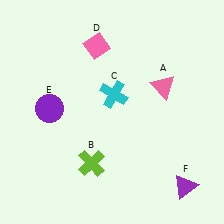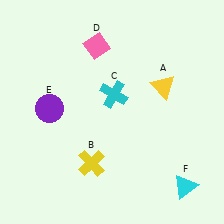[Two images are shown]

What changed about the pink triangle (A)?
In Image 1, A is pink. In Image 2, it changed to yellow.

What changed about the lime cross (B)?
In Image 1, B is lime. In Image 2, it changed to yellow.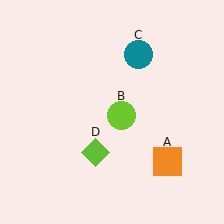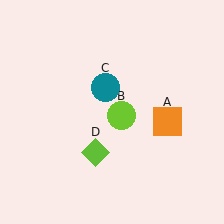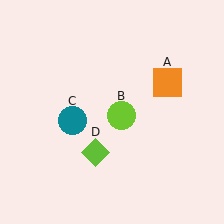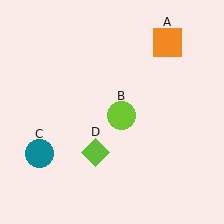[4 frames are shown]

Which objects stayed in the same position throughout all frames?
Lime circle (object B) and lime diamond (object D) remained stationary.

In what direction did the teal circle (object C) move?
The teal circle (object C) moved down and to the left.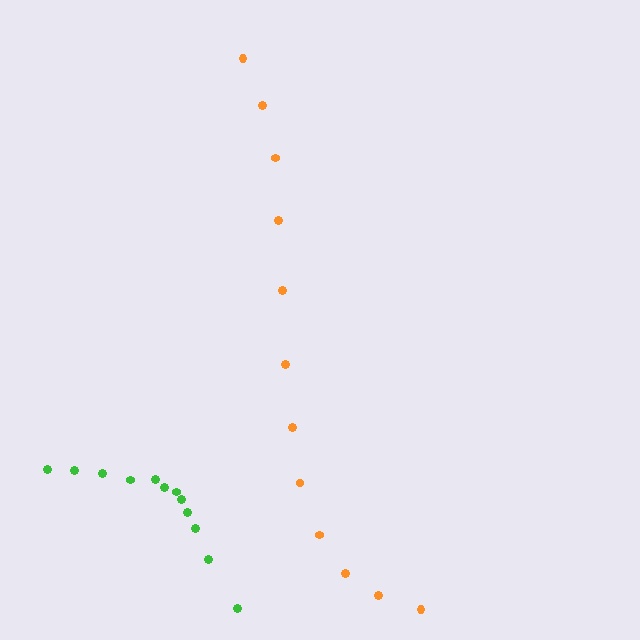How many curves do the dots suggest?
There are 2 distinct paths.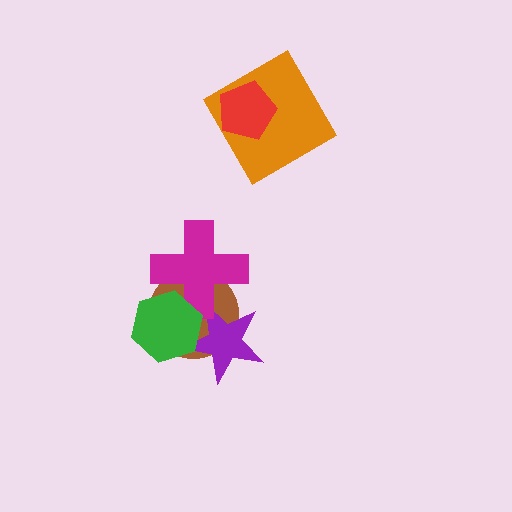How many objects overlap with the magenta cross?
3 objects overlap with the magenta cross.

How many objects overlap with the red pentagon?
1 object overlaps with the red pentagon.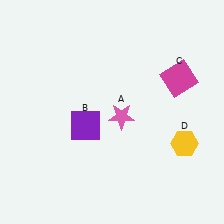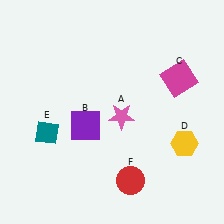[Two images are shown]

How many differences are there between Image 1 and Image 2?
There are 2 differences between the two images.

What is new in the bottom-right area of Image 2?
A red circle (F) was added in the bottom-right area of Image 2.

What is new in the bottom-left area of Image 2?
A teal diamond (E) was added in the bottom-left area of Image 2.